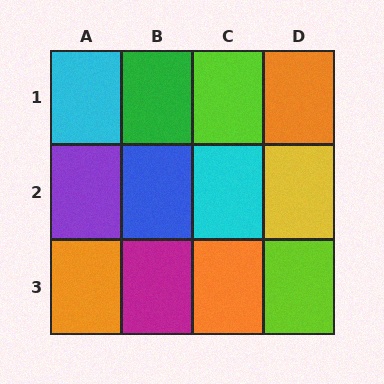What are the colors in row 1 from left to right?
Cyan, green, lime, orange.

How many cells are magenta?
1 cell is magenta.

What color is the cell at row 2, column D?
Yellow.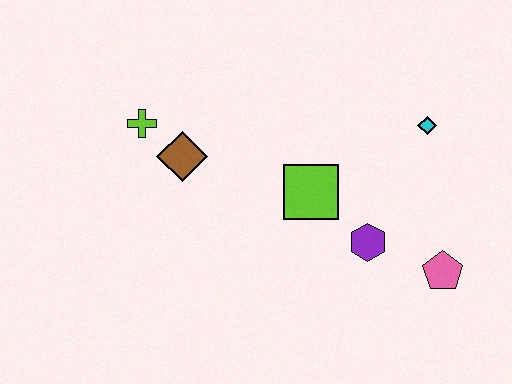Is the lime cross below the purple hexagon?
No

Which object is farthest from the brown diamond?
The pink pentagon is farthest from the brown diamond.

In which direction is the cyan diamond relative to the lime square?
The cyan diamond is to the right of the lime square.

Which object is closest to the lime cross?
The brown diamond is closest to the lime cross.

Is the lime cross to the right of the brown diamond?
No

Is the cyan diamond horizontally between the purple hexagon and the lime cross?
No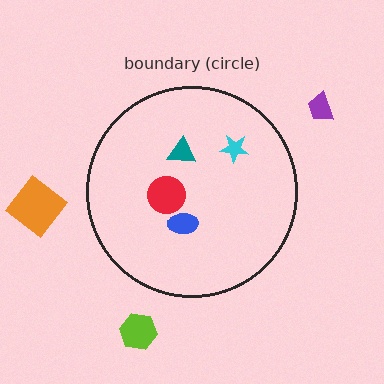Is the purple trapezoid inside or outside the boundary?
Outside.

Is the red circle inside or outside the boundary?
Inside.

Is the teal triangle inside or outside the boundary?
Inside.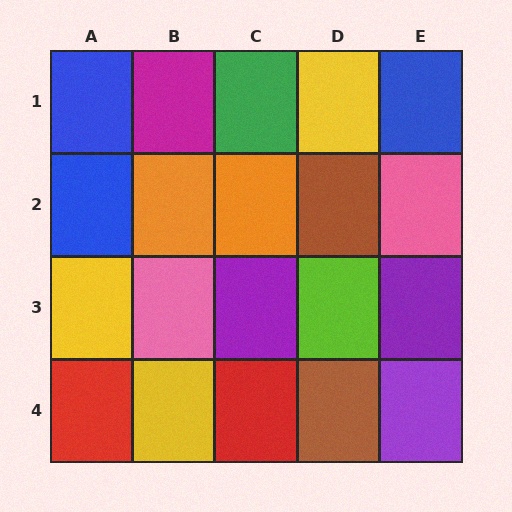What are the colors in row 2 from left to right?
Blue, orange, orange, brown, pink.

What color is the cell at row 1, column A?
Blue.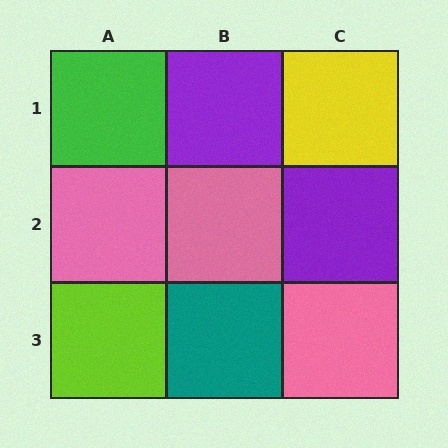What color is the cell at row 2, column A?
Pink.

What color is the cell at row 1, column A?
Green.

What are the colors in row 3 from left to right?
Lime, teal, pink.